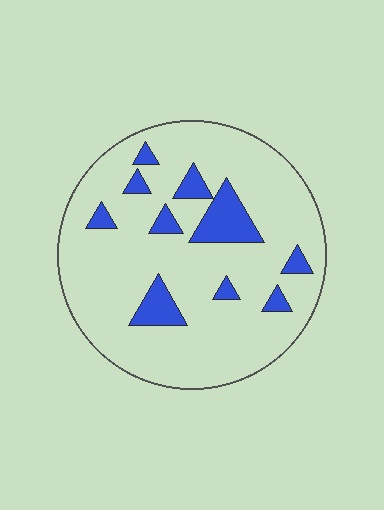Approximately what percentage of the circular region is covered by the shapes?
Approximately 15%.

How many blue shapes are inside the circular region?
10.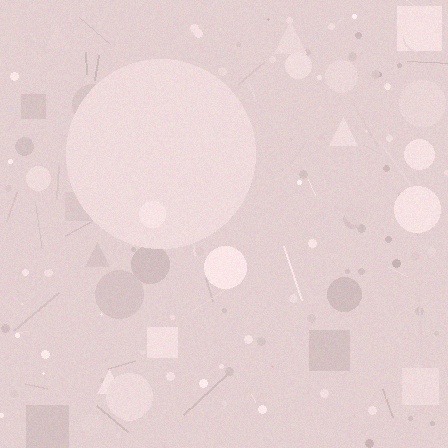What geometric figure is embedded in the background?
A circle is embedded in the background.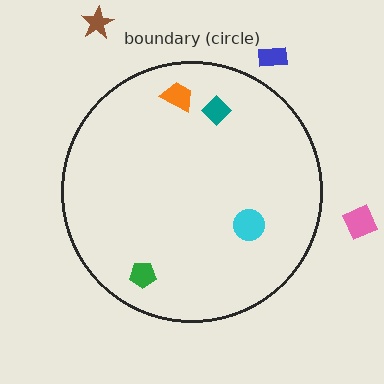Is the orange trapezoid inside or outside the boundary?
Inside.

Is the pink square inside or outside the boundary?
Outside.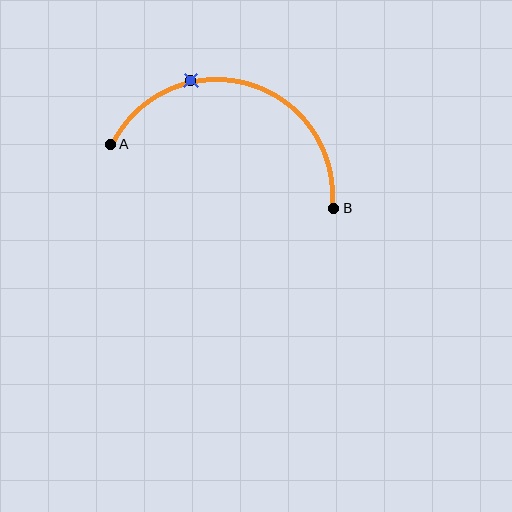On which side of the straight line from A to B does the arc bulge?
The arc bulges above the straight line connecting A and B.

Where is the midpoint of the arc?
The arc midpoint is the point on the curve farthest from the straight line joining A and B. It sits above that line.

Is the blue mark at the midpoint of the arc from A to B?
No. The blue mark lies on the arc but is closer to endpoint A. The arc midpoint would be at the point on the curve equidistant along the arc from both A and B.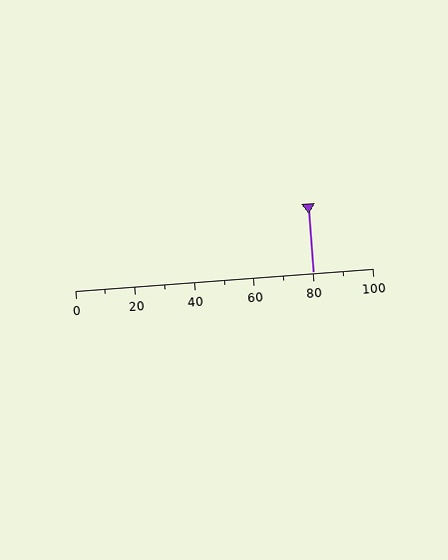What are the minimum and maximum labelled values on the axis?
The axis runs from 0 to 100.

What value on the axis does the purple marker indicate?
The marker indicates approximately 80.